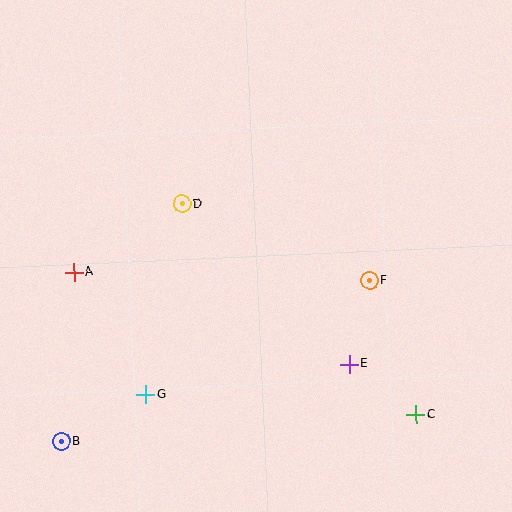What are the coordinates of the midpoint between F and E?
The midpoint between F and E is at (359, 323).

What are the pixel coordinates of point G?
Point G is at (146, 395).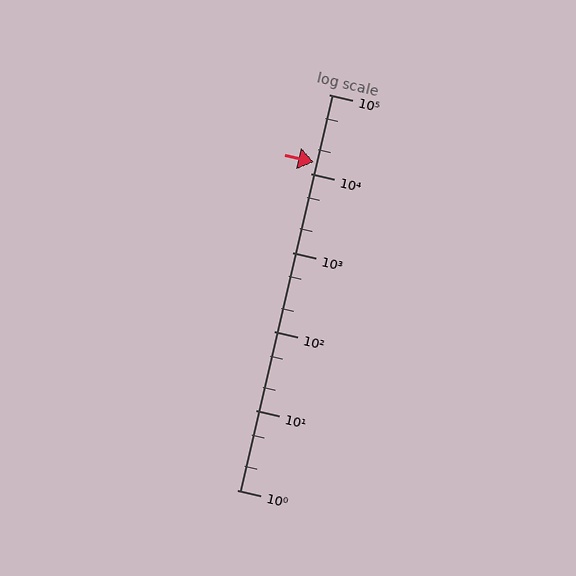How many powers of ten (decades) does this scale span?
The scale spans 5 decades, from 1 to 100000.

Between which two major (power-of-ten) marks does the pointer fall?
The pointer is between 10000 and 100000.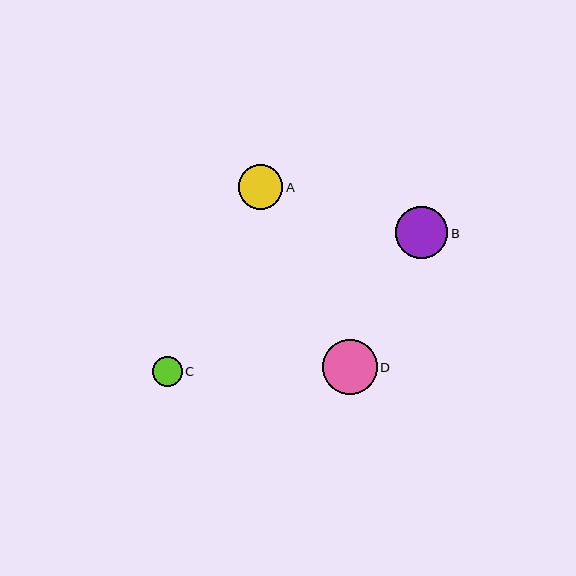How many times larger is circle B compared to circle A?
Circle B is approximately 1.2 times the size of circle A.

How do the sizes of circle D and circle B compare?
Circle D and circle B are approximately the same size.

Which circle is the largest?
Circle D is the largest with a size of approximately 55 pixels.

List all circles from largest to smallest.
From largest to smallest: D, B, A, C.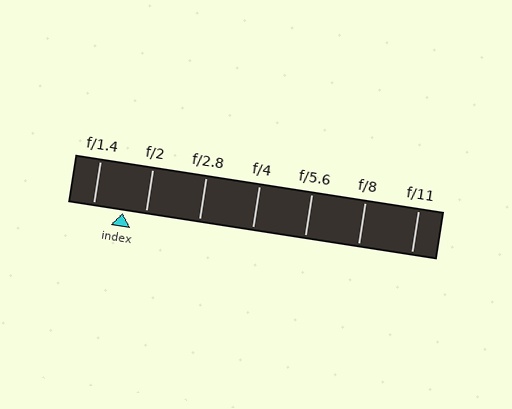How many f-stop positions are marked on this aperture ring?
There are 7 f-stop positions marked.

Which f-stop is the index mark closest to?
The index mark is closest to f/2.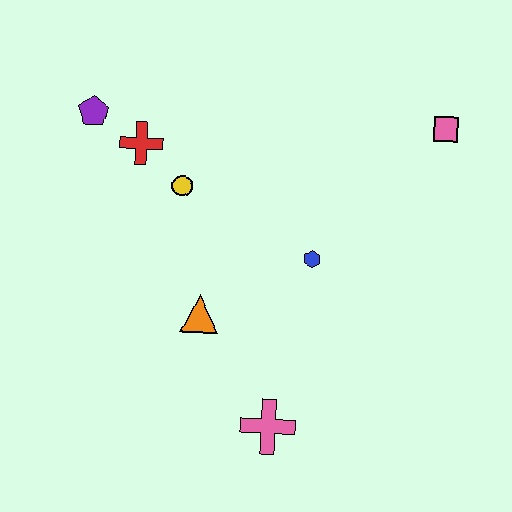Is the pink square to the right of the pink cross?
Yes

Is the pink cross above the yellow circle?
No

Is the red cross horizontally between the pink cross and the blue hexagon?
No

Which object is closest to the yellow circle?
The red cross is closest to the yellow circle.